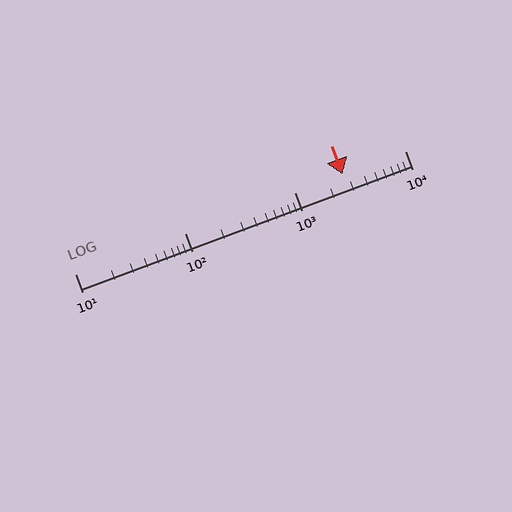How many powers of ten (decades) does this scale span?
The scale spans 3 decades, from 10 to 10000.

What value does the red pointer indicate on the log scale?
The pointer indicates approximately 2700.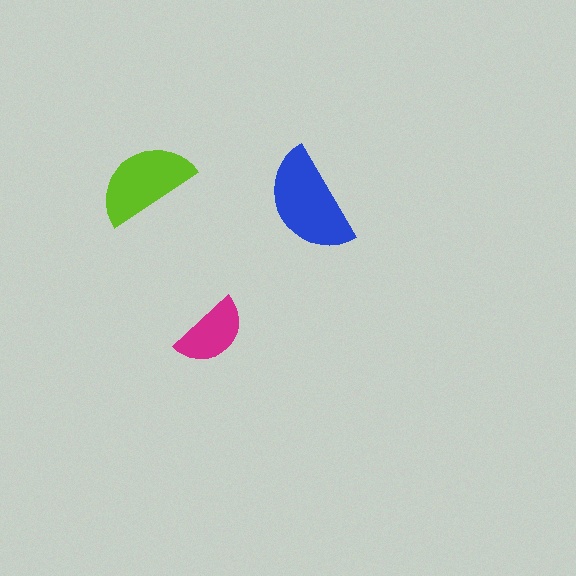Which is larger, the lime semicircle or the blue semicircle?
The blue one.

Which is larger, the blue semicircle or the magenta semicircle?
The blue one.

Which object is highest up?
The lime semicircle is topmost.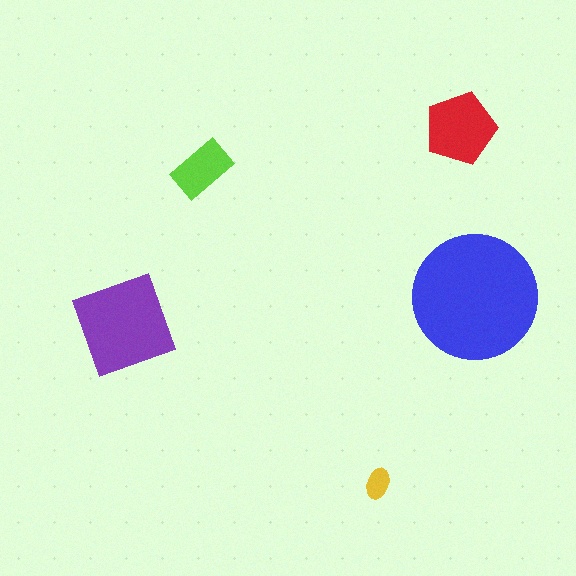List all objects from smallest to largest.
The yellow ellipse, the lime rectangle, the red pentagon, the purple diamond, the blue circle.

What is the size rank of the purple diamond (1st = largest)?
2nd.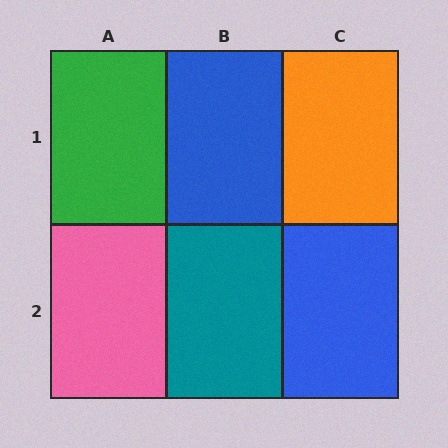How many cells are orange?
1 cell is orange.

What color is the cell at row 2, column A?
Pink.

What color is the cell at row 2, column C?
Blue.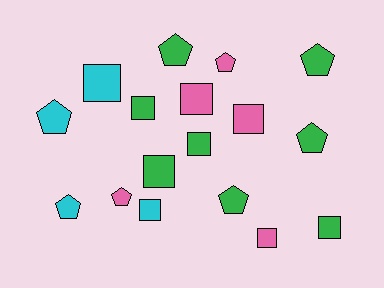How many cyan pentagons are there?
There are 2 cyan pentagons.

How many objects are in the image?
There are 17 objects.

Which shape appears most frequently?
Square, with 9 objects.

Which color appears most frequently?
Green, with 8 objects.